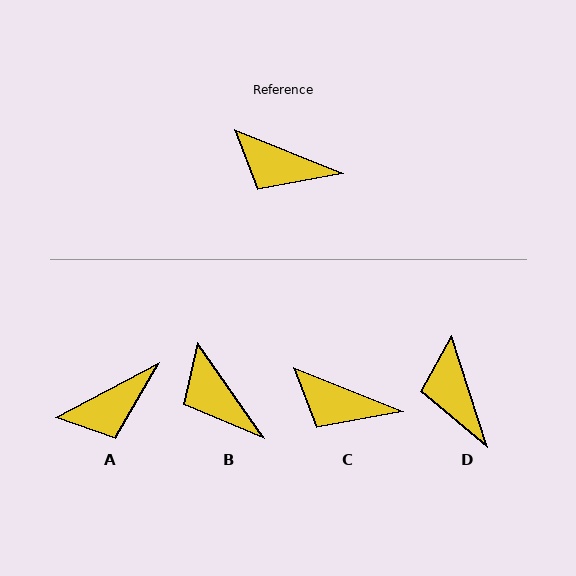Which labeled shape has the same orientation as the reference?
C.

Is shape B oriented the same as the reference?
No, it is off by about 33 degrees.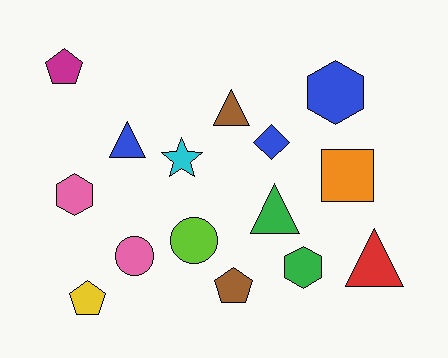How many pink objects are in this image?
There are 2 pink objects.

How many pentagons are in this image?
There are 3 pentagons.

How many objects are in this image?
There are 15 objects.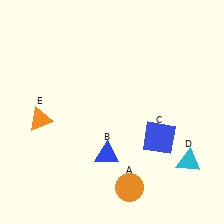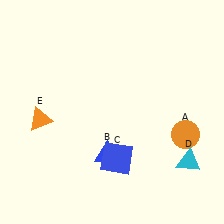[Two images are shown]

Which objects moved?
The objects that moved are: the orange circle (A), the blue square (C).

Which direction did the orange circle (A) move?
The orange circle (A) moved right.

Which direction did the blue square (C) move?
The blue square (C) moved left.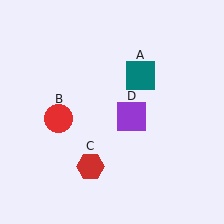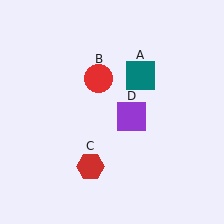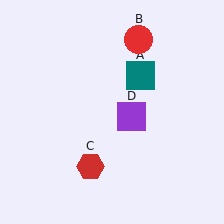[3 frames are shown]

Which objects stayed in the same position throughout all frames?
Teal square (object A) and red hexagon (object C) and purple square (object D) remained stationary.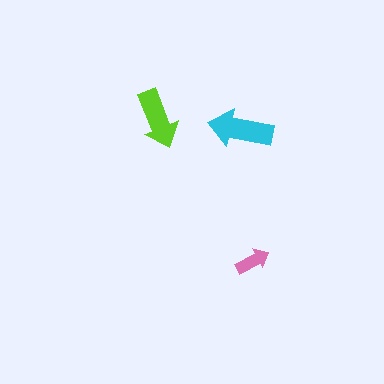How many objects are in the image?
There are 3 objects in the image.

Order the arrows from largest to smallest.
the cyan one, the lime one, the pink one.